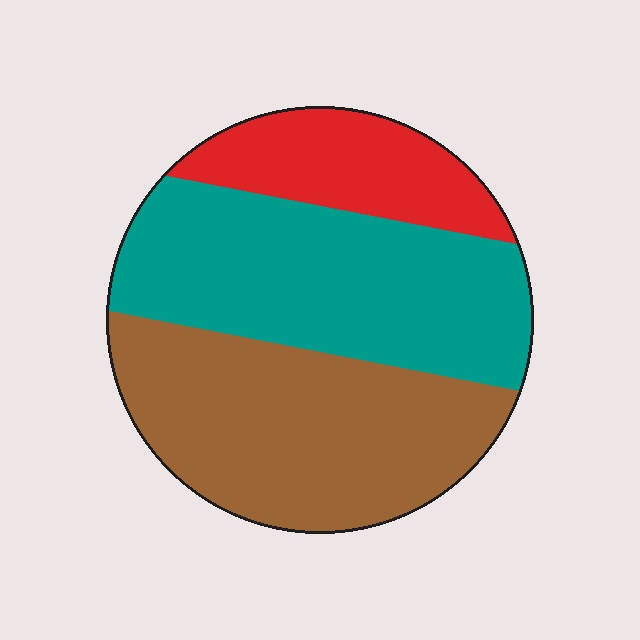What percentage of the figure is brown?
Brown takes up between a quarter and a half of the figure.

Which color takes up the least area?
Red, at roughly 20%.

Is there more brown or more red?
Brown.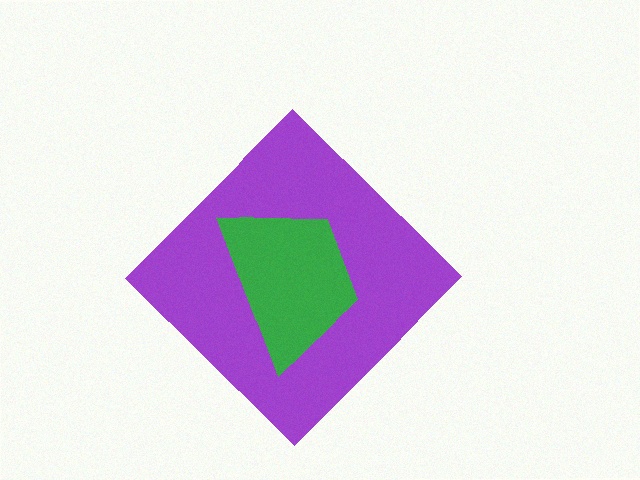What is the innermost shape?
The green trapezoid.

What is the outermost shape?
The purple diamond.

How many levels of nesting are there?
2.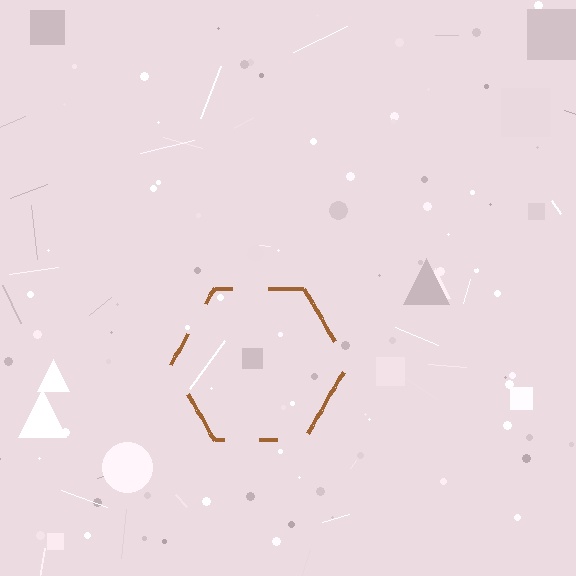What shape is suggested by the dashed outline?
The dashed outline suggests a hexagon.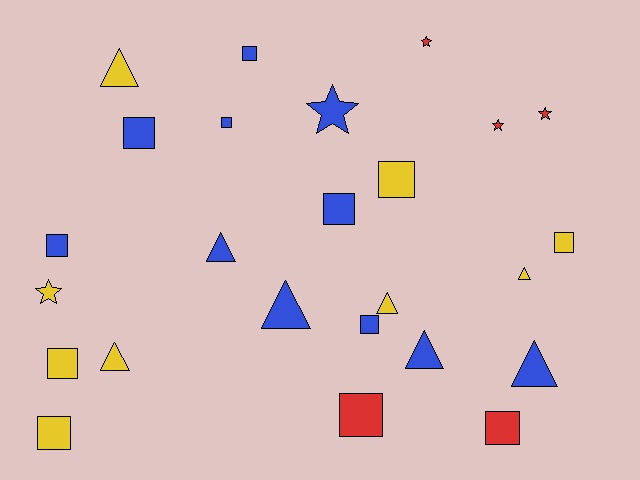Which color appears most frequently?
Blue, with 11 objects.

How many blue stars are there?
There is 1 blue star.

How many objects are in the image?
There are 25 objects.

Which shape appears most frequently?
Square, with 12 objects.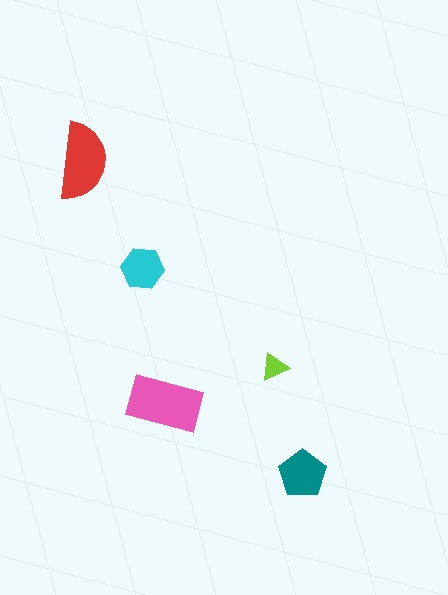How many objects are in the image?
There are 5 objects in the image.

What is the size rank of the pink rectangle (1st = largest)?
1st.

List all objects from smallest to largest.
The lime triangle, the cyan hexagon, the teal pentagon, the red semicircle, the pink rectangle.